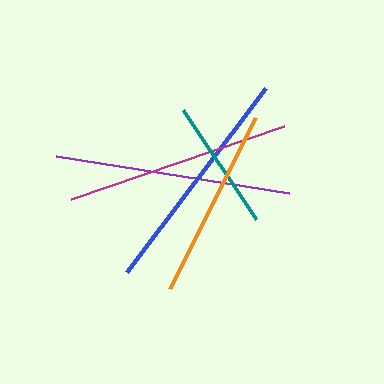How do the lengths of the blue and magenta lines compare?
The blue and magenta lines are approximately the same length.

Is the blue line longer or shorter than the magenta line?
The blue line is longer than the magenta line.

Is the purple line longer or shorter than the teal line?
The purple line is longer than the teal line.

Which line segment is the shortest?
The teal line is the shortest at approximately 131 pixels.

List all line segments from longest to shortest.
From longest to shortest: purple, blue, magenta, orange, teal.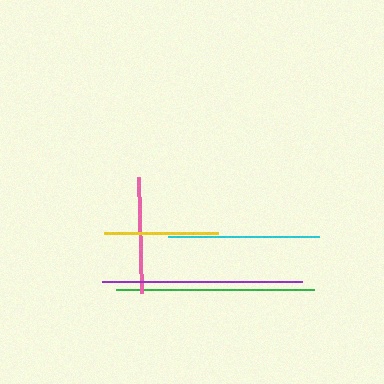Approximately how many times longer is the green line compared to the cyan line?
The green line is approximately 1.3 times the length of the cyan line.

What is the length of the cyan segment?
The cyan segment is approximately 150 pixels long.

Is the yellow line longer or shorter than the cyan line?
The cyan line is longer than the yellow line.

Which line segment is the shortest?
The yellow line is the shortest at approximately 114 pixels.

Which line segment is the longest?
The purple line is the longest at approximately 200 pixels.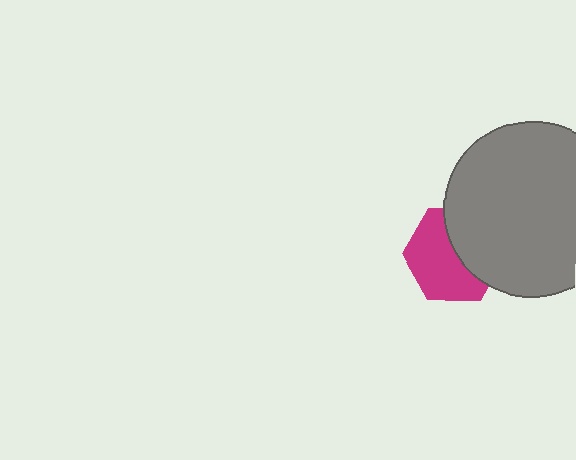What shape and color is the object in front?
The object in front is a gray circle.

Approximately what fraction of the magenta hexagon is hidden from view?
Roughly 42% of the magenta hexagon is hidden behind the gray circle.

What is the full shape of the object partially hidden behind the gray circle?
The partially hidden object is a magenta hexagon.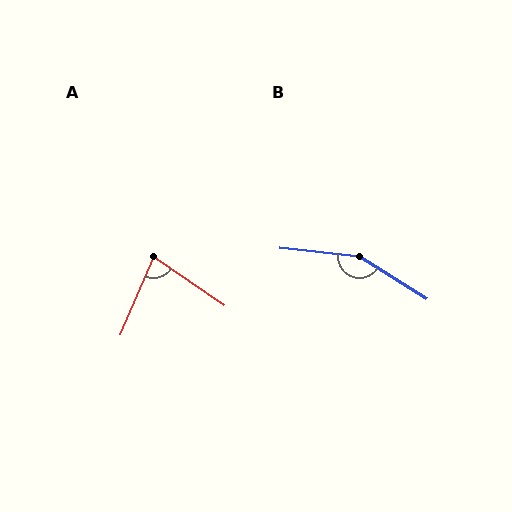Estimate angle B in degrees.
Approximately 154 degrees.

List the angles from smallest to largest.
A (79°), B (154°).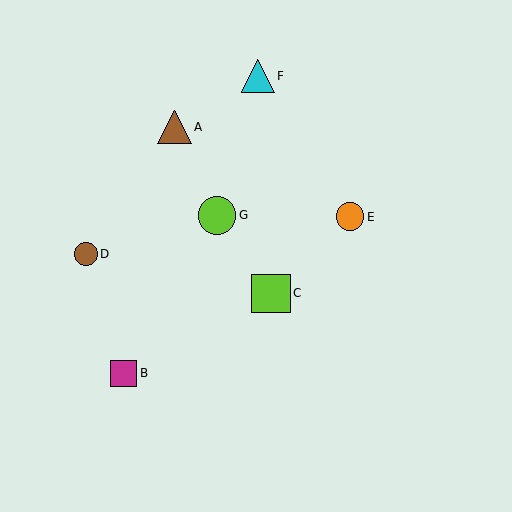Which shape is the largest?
The lime square (labeled C) is the largest.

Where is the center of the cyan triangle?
The center of the cyan triangle is at (258, 76).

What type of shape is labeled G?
Shape G is a lime circle.